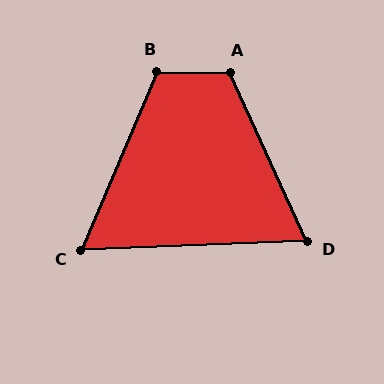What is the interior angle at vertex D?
Approximately 68 degrees (acute).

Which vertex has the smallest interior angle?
C, at approximately 65 degrees.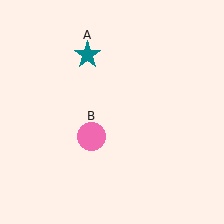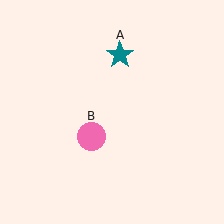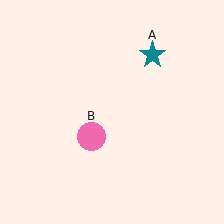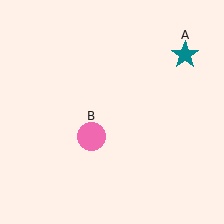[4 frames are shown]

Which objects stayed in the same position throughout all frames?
Pink circle (object B) remained stationary.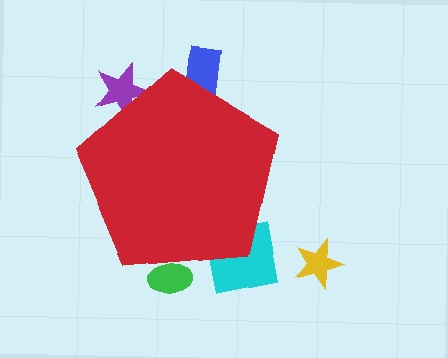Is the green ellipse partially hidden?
Yes, the green ellipse is partially hidden behind the red pentagon.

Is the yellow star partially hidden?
No, the yellow star is fully visible.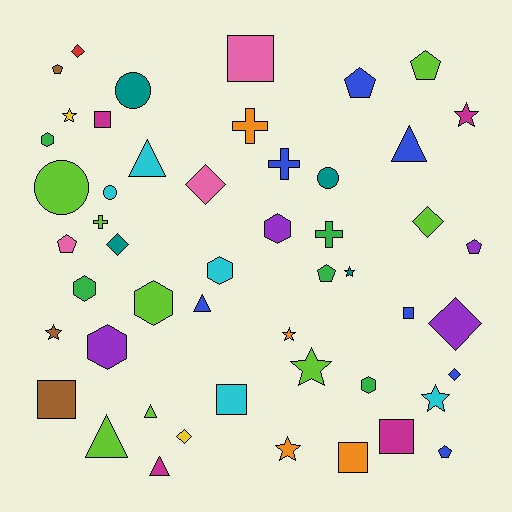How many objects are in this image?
There are 50 objects.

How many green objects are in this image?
There are 5 green objects.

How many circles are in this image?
There are 4 circles.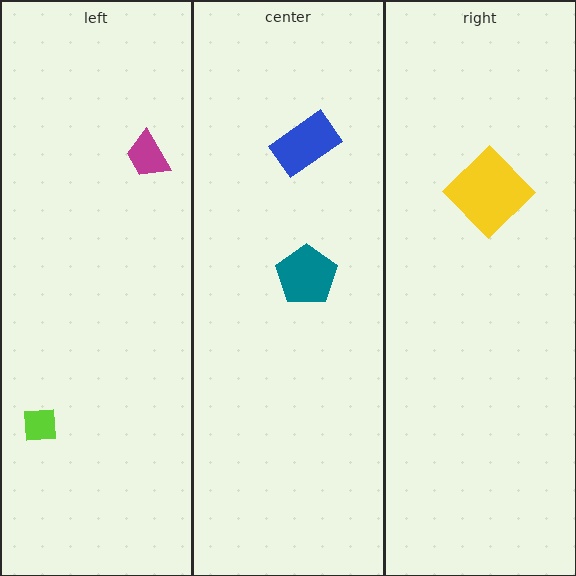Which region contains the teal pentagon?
The center region.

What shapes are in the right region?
The yellow diamond.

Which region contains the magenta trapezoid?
The left region.